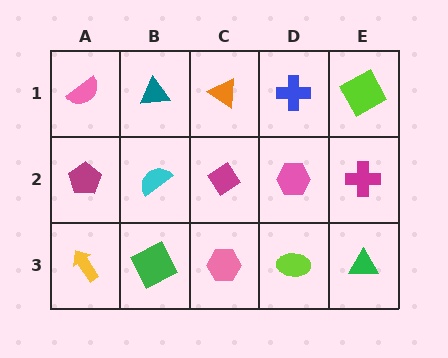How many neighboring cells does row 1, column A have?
2.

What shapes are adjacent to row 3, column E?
A magenta cross (row 2, column E), a lime ellipse (row 3, column D).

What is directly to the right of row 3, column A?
A green square.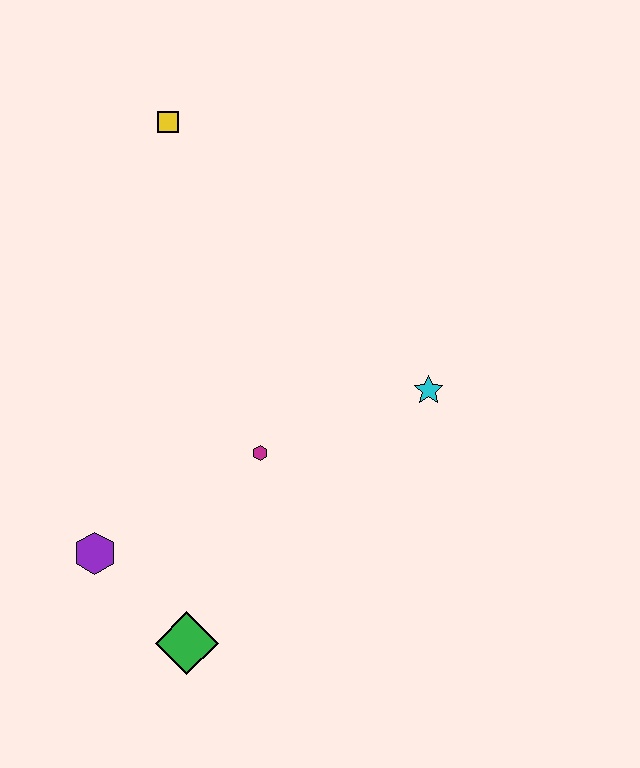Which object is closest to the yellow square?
The magenta hexagon is closest to the yellow square.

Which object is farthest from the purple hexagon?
The yellow square is farthest from the purple hexagon.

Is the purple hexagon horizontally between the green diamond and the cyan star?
No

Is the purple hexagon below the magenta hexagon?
Yes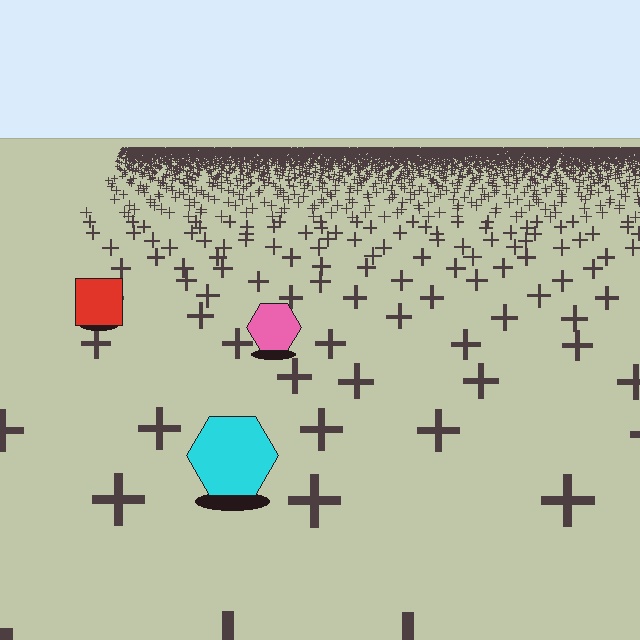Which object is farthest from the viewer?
The red square is farthest from the viewer. It appears smaller and the ground texture around it is denser.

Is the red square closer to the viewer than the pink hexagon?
No. The pink hexagon is closer — you can tell from the texture gradient: the ground texture is coarser near it.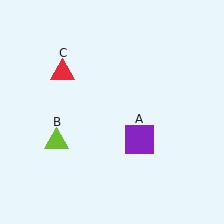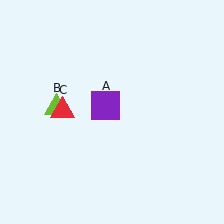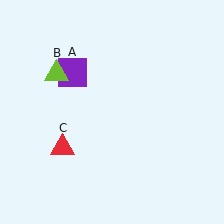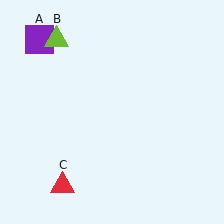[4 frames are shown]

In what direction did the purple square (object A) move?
The purple square (object A) moved up and to the left.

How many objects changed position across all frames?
3 objects changed position: purple square (object A), lime triangle (object B), red triangle (object C).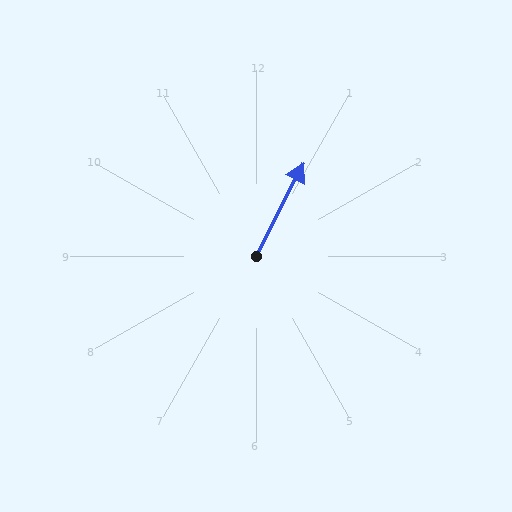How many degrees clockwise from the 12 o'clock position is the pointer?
Approximately 27 degrees.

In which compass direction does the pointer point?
Northeast.